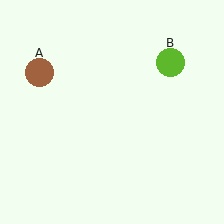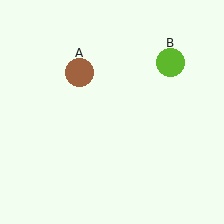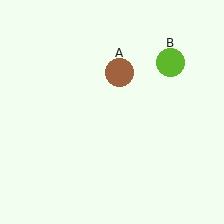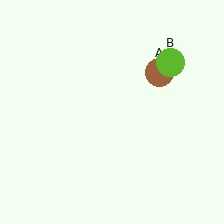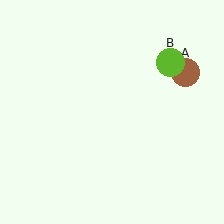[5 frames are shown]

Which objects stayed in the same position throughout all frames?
Lime circle (object B) remained stationary.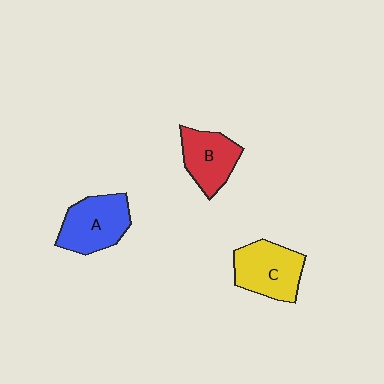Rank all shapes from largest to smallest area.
From largest to smallest: A (blue), C (yellow), B (red).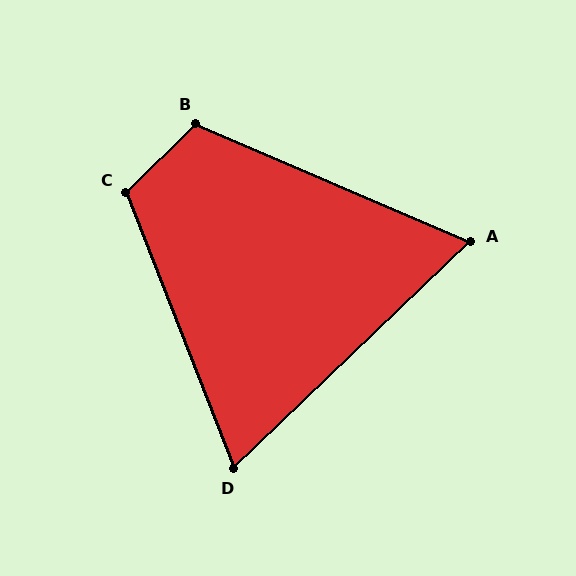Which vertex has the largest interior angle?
C, at approximately 113 degrees.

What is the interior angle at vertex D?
Approximately 68 degrees (acute).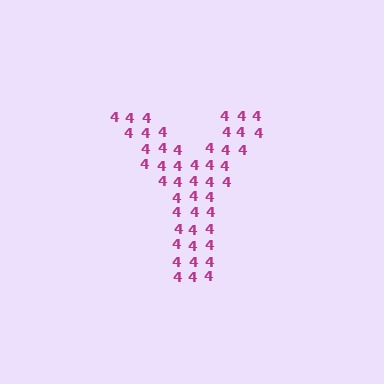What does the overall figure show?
The overall figure shows the letter Y.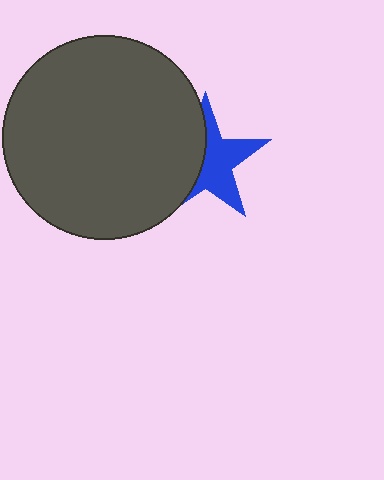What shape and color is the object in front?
The object in front is a dark gray circle.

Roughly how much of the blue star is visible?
About half of it is visible (roughly 55%).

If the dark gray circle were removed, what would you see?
You would see the complete blue star.